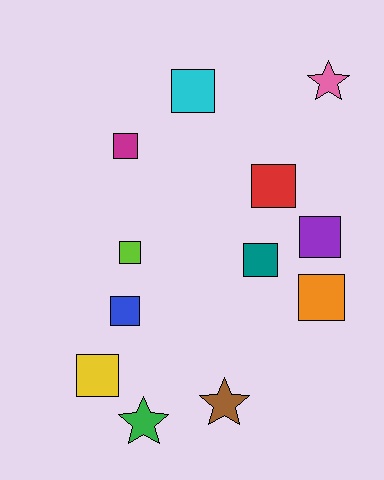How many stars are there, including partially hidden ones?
There are 3 stars.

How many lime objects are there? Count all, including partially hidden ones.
There is 1 lime object.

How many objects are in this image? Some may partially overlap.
There are 12 objects.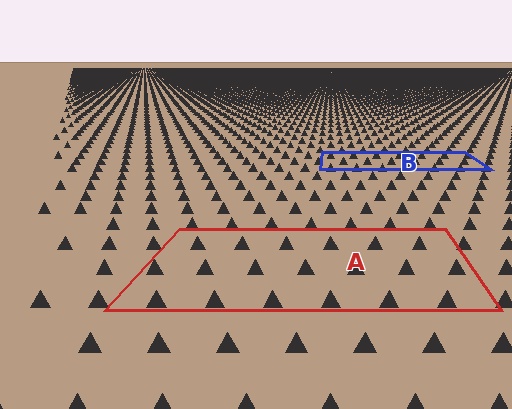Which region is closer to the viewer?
Region A is closer. The texture elements there are larger and more spread out.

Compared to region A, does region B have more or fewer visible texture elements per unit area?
Region B has more texture elements per unit area — they are packed more densely because it is farther away.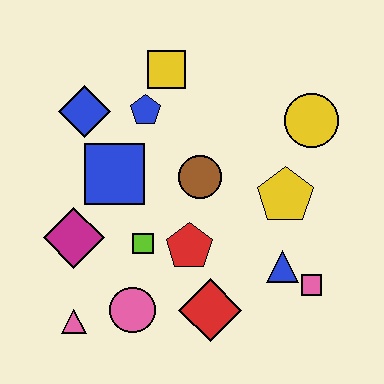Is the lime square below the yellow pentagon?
Yes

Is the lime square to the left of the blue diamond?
No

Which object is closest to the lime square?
The red pentagon is closest to the lime square.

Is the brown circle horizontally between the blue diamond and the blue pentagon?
No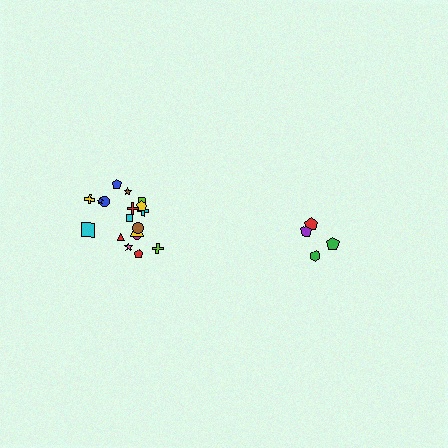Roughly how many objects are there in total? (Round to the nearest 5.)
Roughly 20 objects in total.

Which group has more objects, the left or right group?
The left group.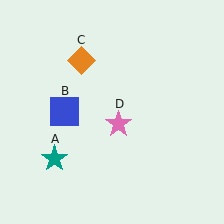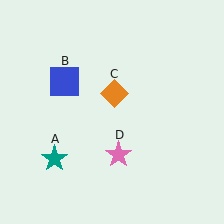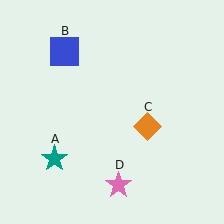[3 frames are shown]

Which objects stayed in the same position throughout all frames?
Teal star (object A) remained stationary.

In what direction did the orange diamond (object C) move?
The orange diamond (object C) moved down and to the right.